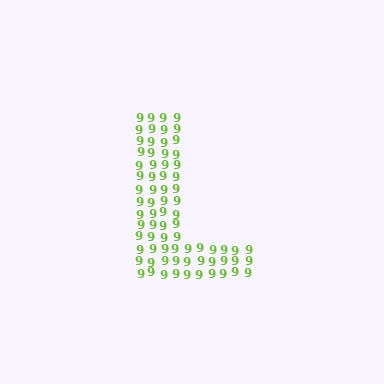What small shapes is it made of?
It is made of small digit 9's.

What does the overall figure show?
The overall figure shows the letter L.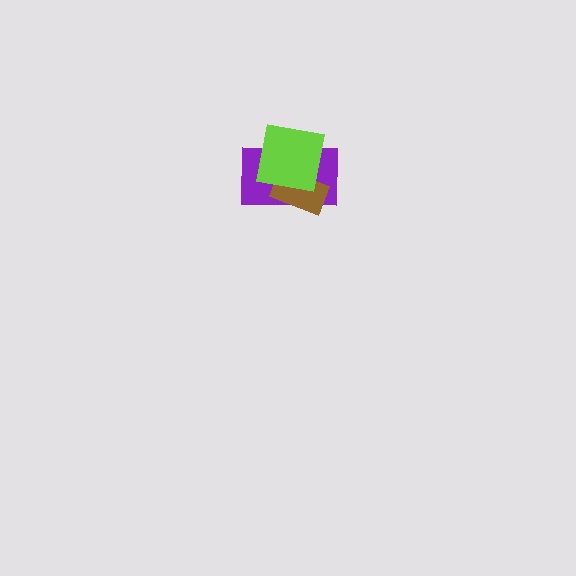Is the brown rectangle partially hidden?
Yes, it is partially covered by another shape.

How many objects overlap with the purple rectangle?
2 objects overlap with the purple rectangle.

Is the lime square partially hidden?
No, no other shape covers it.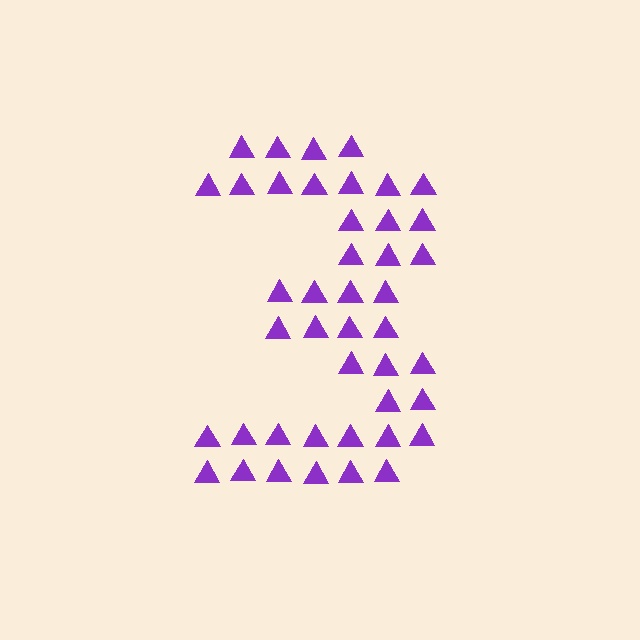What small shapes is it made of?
It is made of small triangles.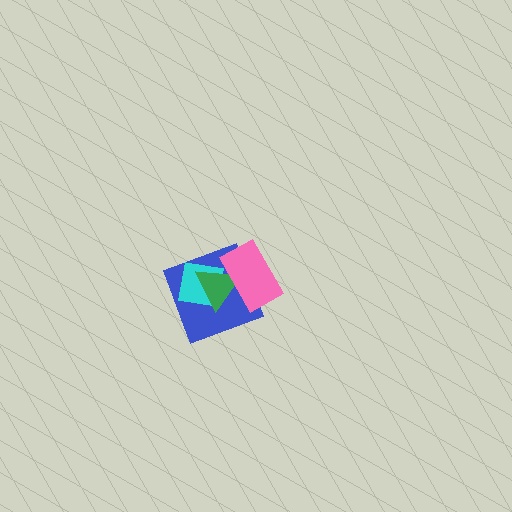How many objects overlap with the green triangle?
3 objects overlap with the green triangle.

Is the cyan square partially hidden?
Yes, it is partially covered by another shape.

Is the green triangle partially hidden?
Yes, it is partially covered by another shape.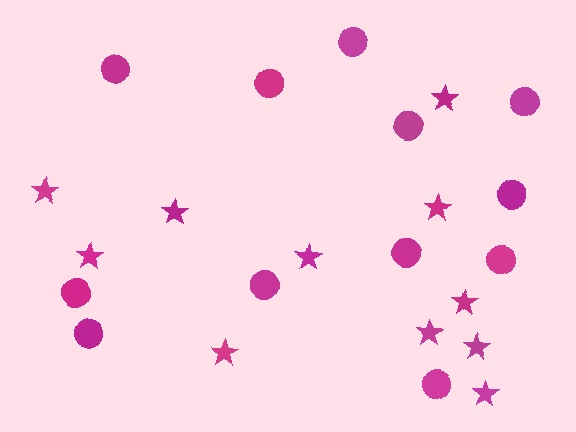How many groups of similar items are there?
There are 2 groups: one group of stars (11) and one group of circles (12).